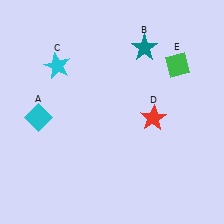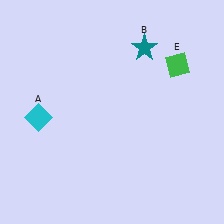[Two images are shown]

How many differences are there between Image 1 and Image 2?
There are 2 differences between the two images.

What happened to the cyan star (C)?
The cyan star (C) was removed in Image 2. It was in the top-left area of Image 1.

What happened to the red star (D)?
The red star (D) was removed in Image 2. It was in the bottom-right area of Image 1.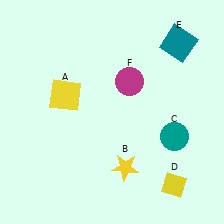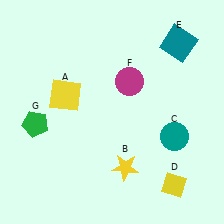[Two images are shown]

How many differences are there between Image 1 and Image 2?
There is 1 difference between the two images.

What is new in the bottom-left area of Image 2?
A green pentagon (G) was added in the bottom-left area of Image 2.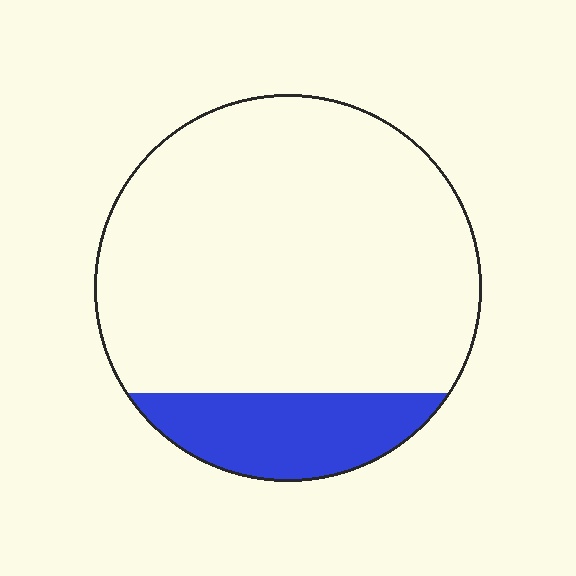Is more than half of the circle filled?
No.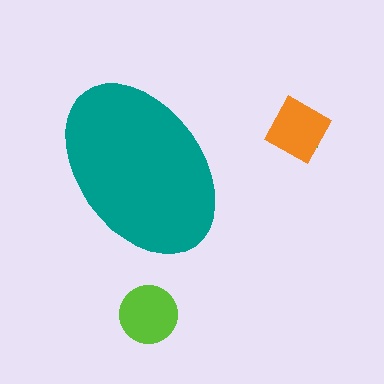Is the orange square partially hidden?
No, the orange square is fully visible.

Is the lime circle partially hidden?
No, the lime circle is fully visible.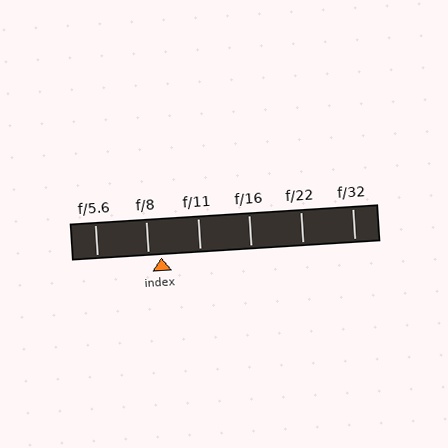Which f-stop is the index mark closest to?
The index mark is closest to f/8.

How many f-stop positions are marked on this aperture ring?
There are 6 f-stop positions marked.